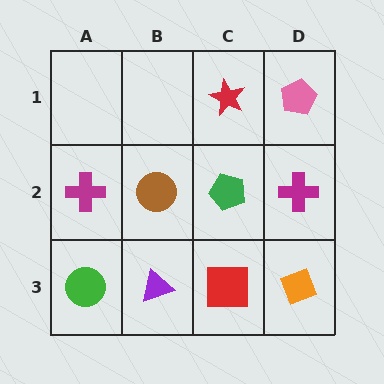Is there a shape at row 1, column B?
No, that cell is empty.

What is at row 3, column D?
An orange diamond.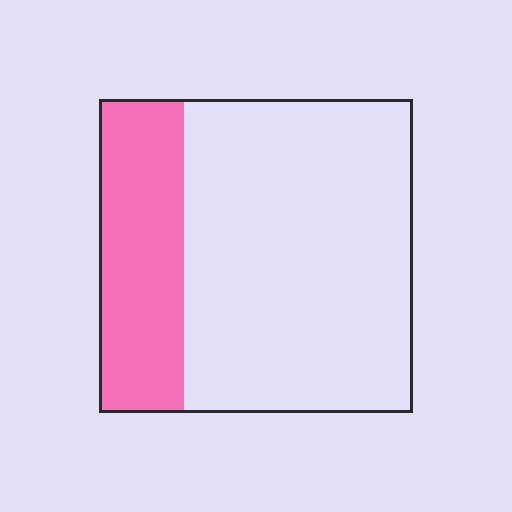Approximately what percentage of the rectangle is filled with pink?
Approximately 25%.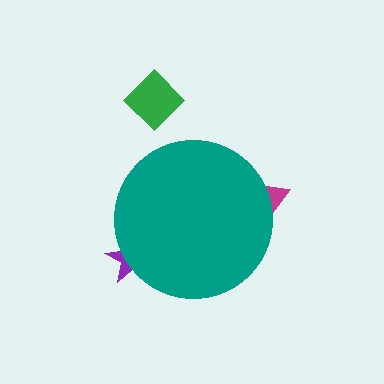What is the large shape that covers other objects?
A teal circle.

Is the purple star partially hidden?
Yes, the purple star is partially hidden behind the teal circle.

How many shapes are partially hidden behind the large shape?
2 shapes are partially hidden.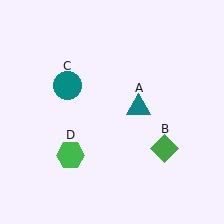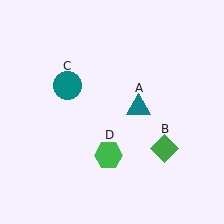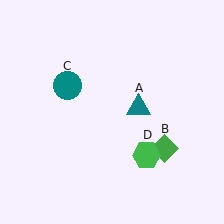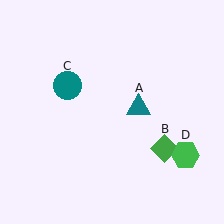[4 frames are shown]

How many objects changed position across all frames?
1 object changed position: green hexagon (object D).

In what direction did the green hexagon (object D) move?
The green hexagon (object D) moved right.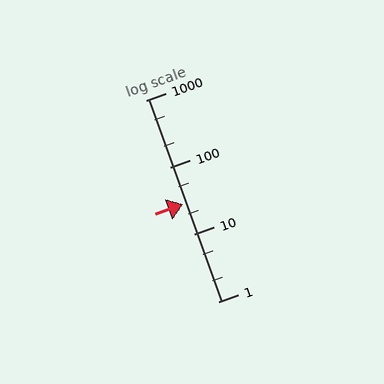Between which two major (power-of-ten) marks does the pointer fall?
The pointer is between 10 and 100.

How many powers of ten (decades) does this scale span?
The scale spans 3 decades, from 1 to 1000.